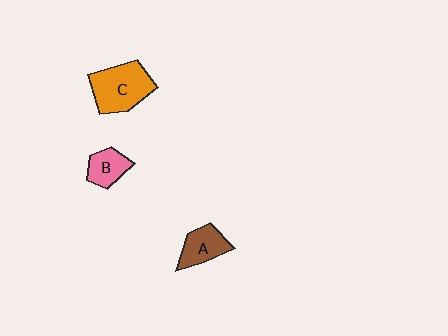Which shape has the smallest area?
Shape B (pink).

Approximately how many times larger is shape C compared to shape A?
Approximately 1.7 times.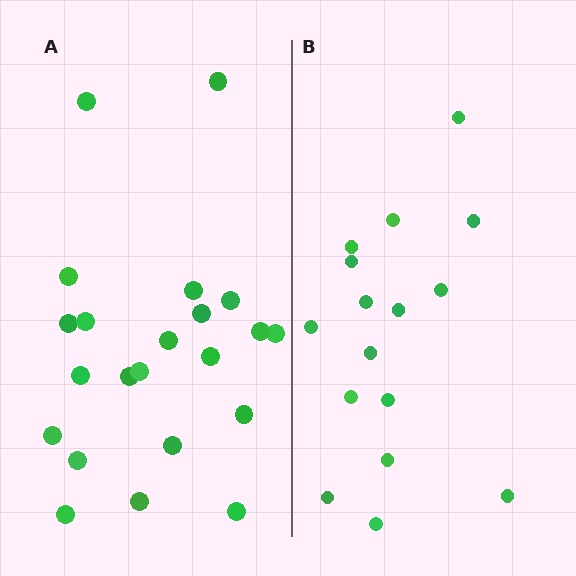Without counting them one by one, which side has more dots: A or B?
Region A (the left region) has more dots.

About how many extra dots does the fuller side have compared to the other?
Region A has about 6 more dots than region B.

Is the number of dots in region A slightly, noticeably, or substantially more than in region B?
Region A has noticeably more, but not dramatically so. The ratio is roughly 1.4 to 1.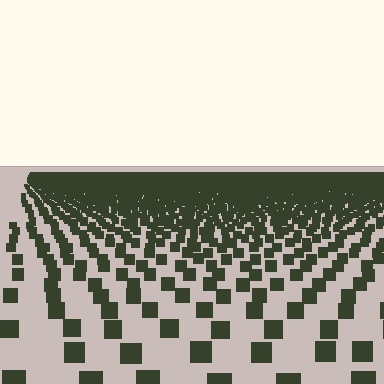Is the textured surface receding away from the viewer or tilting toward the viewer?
The surface is receding away from the viewer. Texture elements get smaller and denser toward the top.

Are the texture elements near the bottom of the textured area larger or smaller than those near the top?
Larger. Near the bottom, elements are closer to the viewer and appear at a bigger on-screen size.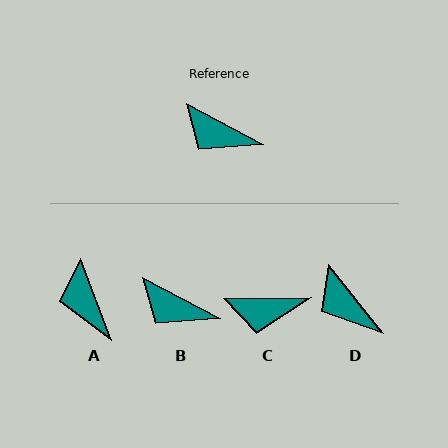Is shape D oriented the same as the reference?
No, it is off by about 24 degrees.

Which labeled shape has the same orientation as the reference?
B.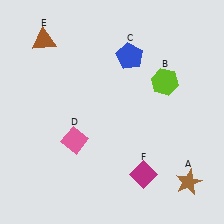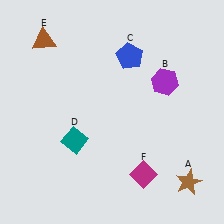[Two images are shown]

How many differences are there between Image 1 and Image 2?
There are 2 differences between the two images.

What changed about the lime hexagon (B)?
In Image 1, B is lime. In Image 2, it changed to purple.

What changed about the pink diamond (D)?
In Image 1, D is pink. In Image 2, it changed to teal.